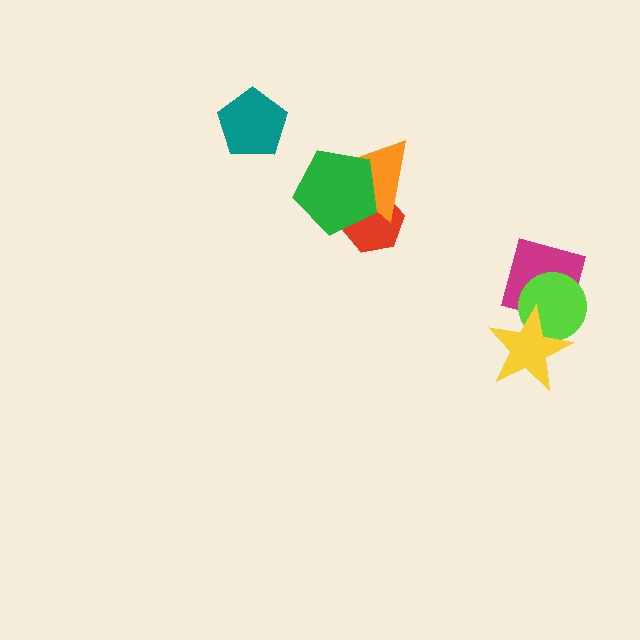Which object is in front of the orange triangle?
The green pentagon is in front of the orange triangle.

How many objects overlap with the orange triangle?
2 objects overlap with the orange triangle.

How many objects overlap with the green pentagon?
2 objects overlap with the green pentagon.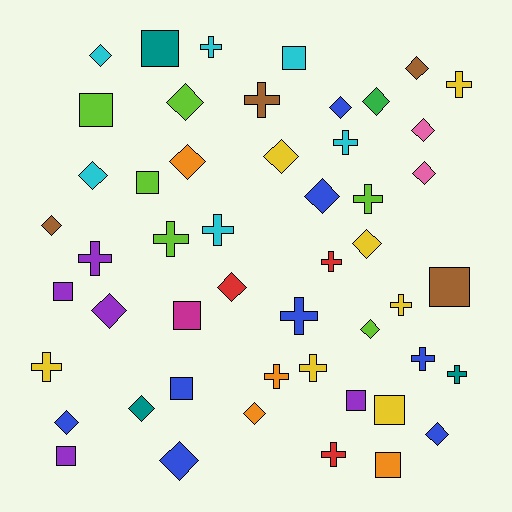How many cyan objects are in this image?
There are 6 cyan objects.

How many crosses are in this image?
There are 17 crosses.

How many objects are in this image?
There are 50 objects.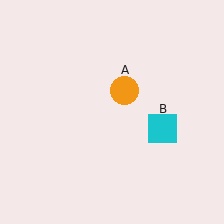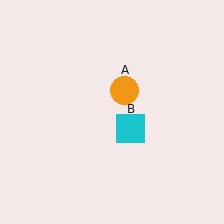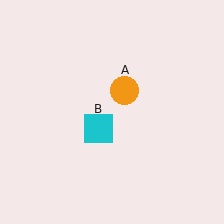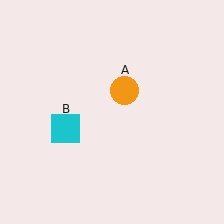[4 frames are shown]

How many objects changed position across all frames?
1 object changed position: cyan square (object B).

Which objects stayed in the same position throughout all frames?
Orange circle (object A) remained stationary.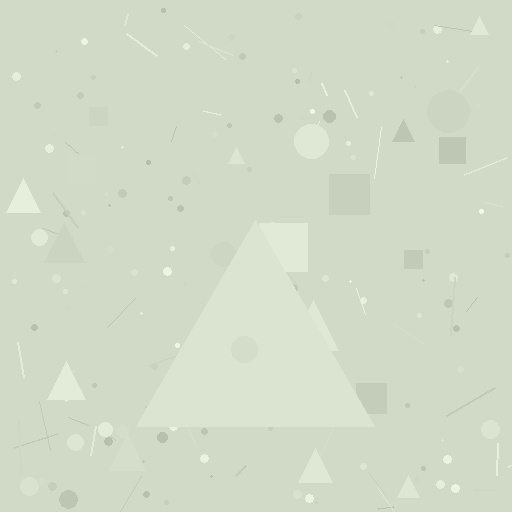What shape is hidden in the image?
A triangle is hidden in the image.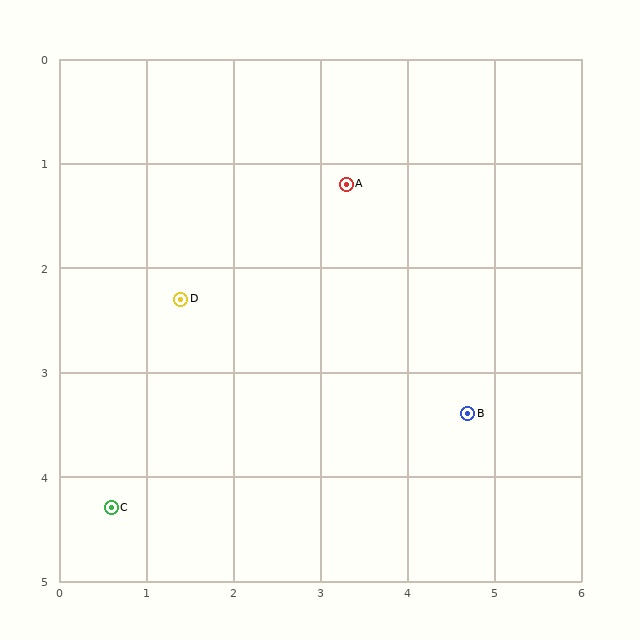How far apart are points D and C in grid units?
Points D and C are about 2.2 grid units apart.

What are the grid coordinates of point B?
Point B is at approximately (4.7, 3.4).